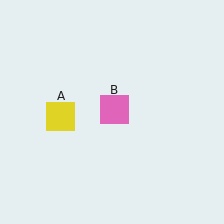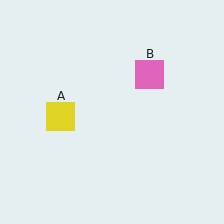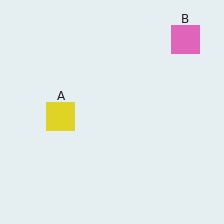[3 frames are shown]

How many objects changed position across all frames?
1 object changed position: pink square (object B).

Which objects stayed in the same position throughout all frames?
Yellow square (object A) remained stationary.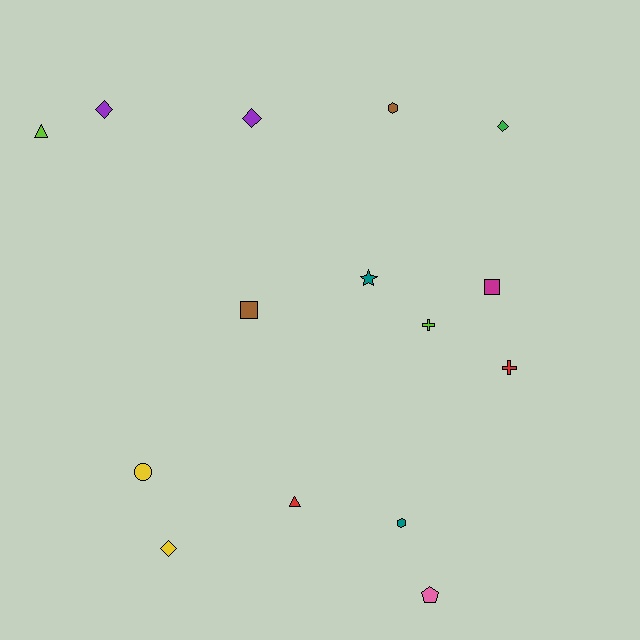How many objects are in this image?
There are 15 objects.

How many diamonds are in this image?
There are 4 diamonds.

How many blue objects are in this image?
There are no blue objects.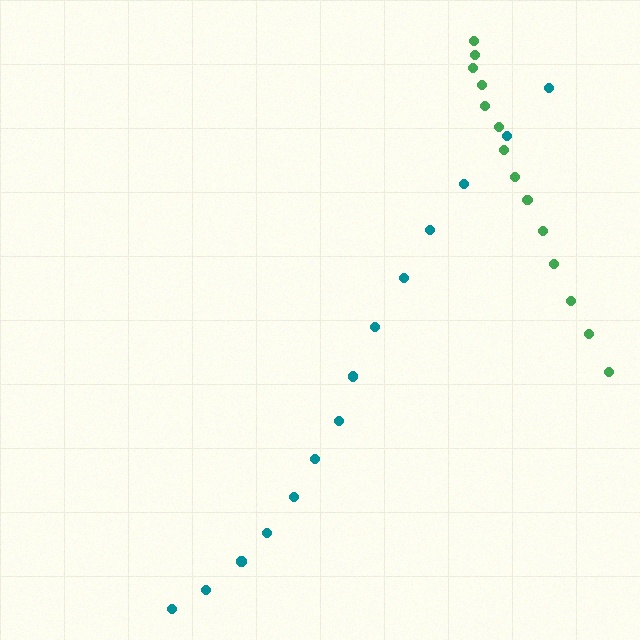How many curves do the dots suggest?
There are 2 distinct paths.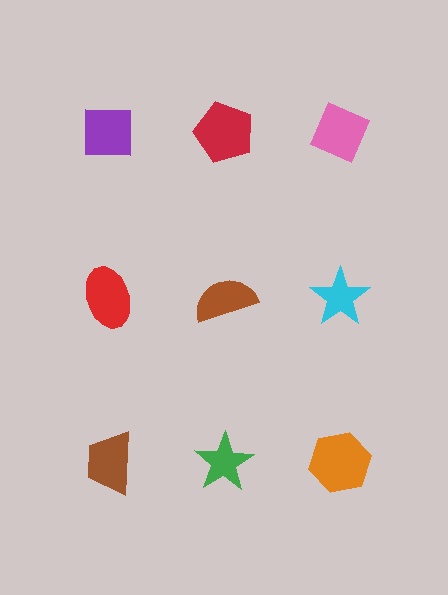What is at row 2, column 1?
A red ellipse.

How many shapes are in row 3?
3 shapes.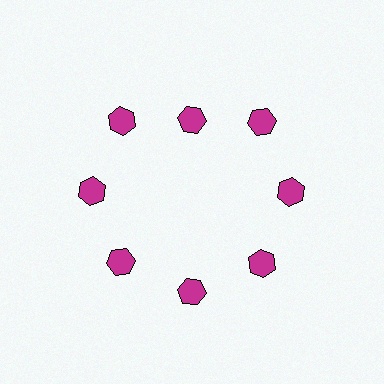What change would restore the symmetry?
The symmetry would be restored by moving it outward, back onto the ring so that all 8 hexagons sit at equal angles and equal distance from the center.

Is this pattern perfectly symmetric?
No. The 8 magenta hexagons are arranged in a ring, but one element near the 12 o'clock position is pulled inward toward the center, breaking the 8-fold rotational symmetry.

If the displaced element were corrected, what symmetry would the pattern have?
It would have 8-fold rotational symmetry — the pattern would map onto itself every 45 degrees.